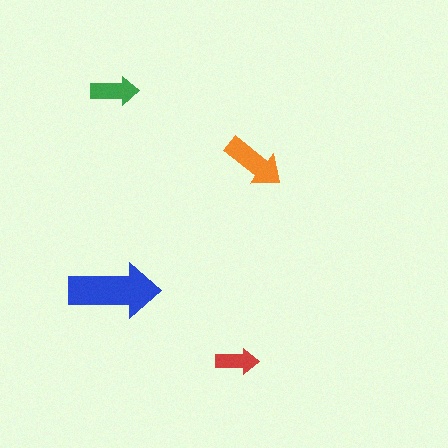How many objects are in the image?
There are 4 objects in the image.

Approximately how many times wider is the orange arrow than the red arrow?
About 1.5 times wider.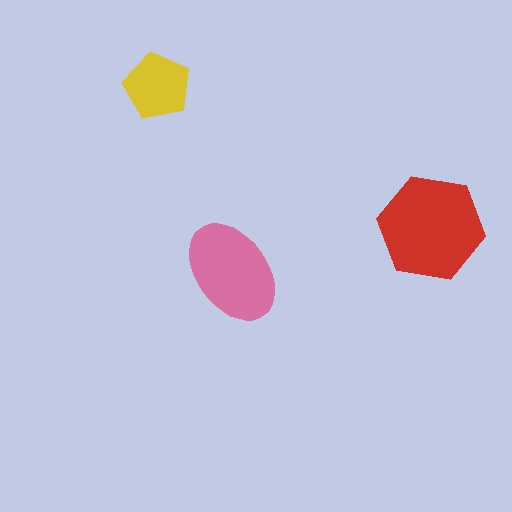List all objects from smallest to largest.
The yellow pentagon, the pink ellipse, the red hexagon.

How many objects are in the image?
There are 3 objects in the image.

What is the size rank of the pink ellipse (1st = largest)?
2nd.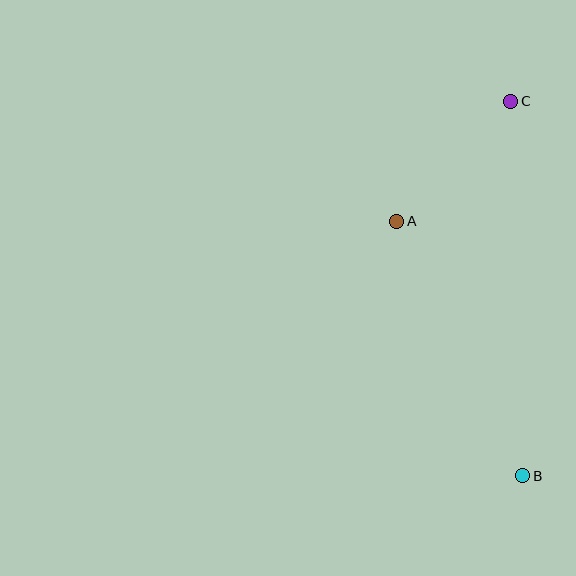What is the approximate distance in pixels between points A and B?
The distance between A and B is approximately 284 pixels.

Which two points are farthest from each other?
Points B and C are farthest from each other.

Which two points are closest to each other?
Points A and C are closest to each other.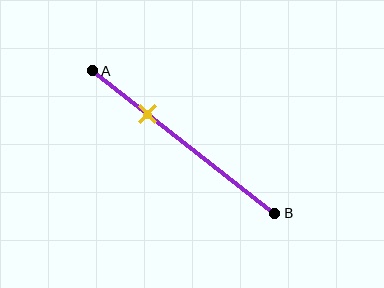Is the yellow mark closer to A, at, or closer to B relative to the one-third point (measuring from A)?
The yellow mark is closer to point A than the one-third point of segment AB.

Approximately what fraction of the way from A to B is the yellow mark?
The yellow mark is approximately 30% of the way from A to B.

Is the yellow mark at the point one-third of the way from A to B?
No, the mark is at about 30% from A, not at the 33% one-third point.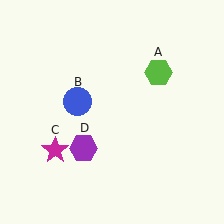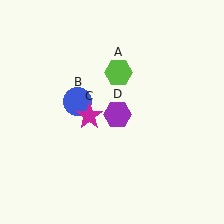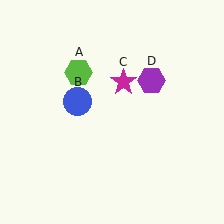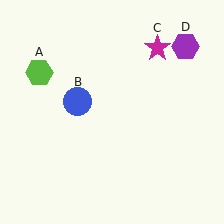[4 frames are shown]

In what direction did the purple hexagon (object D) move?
The purple hexagon (object D) moved up and to the right.